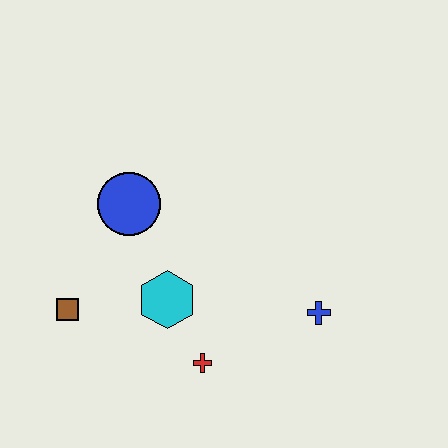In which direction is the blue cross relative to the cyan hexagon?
The blue cross is to the right of the cyan hexagon.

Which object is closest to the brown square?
The cyan hexagon is closest to the brown square.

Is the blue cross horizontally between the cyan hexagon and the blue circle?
No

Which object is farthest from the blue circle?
The blue cross is farthest from the blue circle.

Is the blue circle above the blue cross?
Yes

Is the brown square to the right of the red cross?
No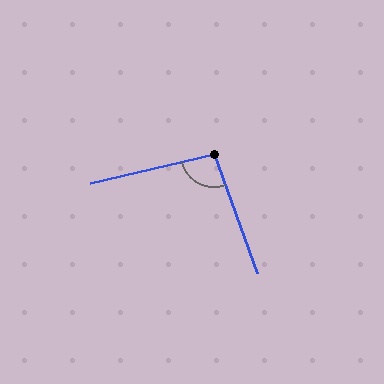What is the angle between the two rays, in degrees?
Approximately 97 degrees.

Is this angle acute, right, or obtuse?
It is obtuse.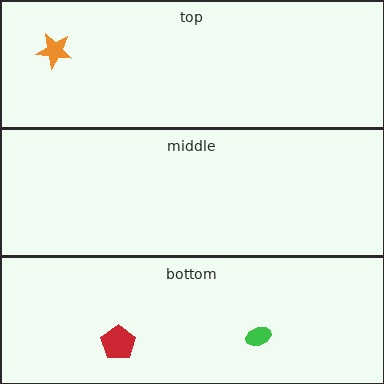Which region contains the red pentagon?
The bottom region.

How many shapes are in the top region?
1.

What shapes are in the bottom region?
The red pentagon, the green ellipse.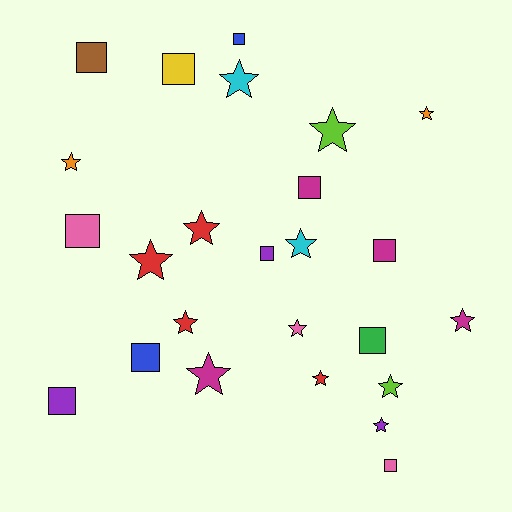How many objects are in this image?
There are 25 objects.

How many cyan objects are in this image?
There are 2 cyan objects.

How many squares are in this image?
There are 11 squares.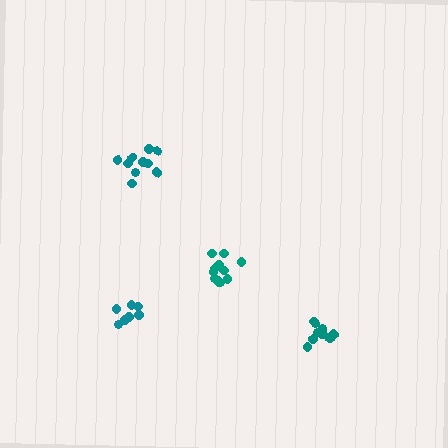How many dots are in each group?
Group 1: 10 dots, Group 2: 7 dots, Group 3: 11 dots, Group 4: 12 dots (40 total).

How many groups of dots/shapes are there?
There are 4 groups.